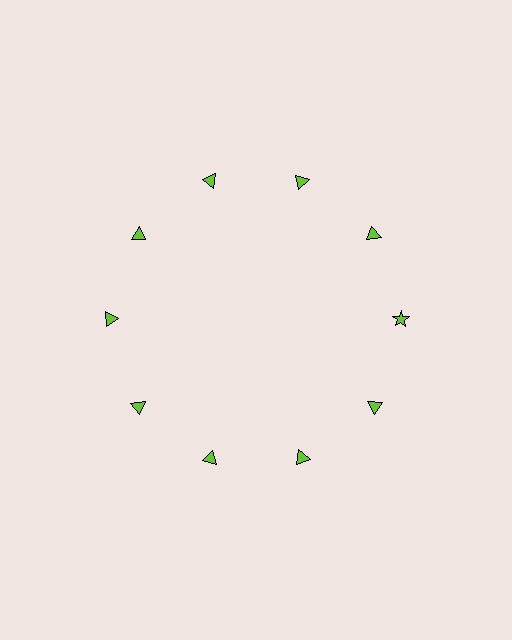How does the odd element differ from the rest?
It has a different shape: star instead of triangle.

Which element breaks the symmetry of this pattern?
The lime star at roughly the 3 o'clock position breaks the symmetry. All other shapes are lime triangles.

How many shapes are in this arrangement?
There are 10 shapes arranged in a ring pattern.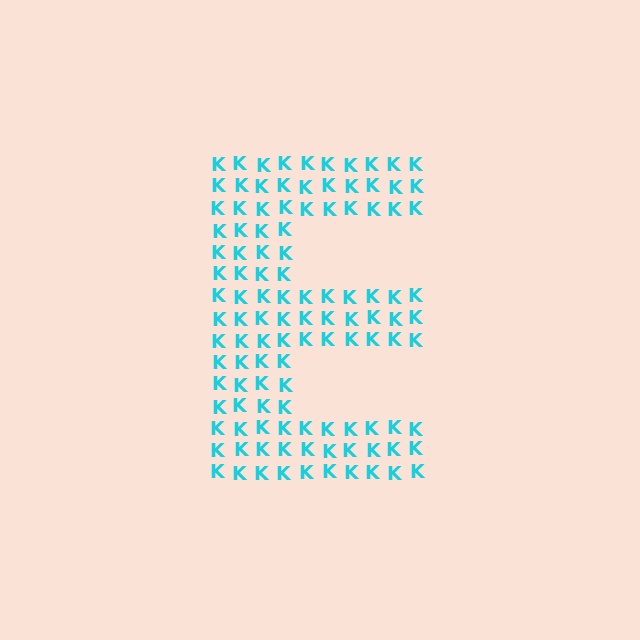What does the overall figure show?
The overall figure shows the letter E.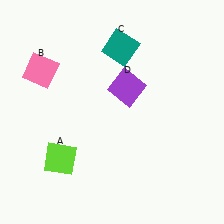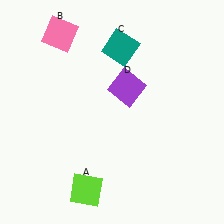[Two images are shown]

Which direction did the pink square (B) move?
The pink square (B) moved up.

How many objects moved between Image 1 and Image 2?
2 objects moved between the two images.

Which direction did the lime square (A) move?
The lime square (A) moved down.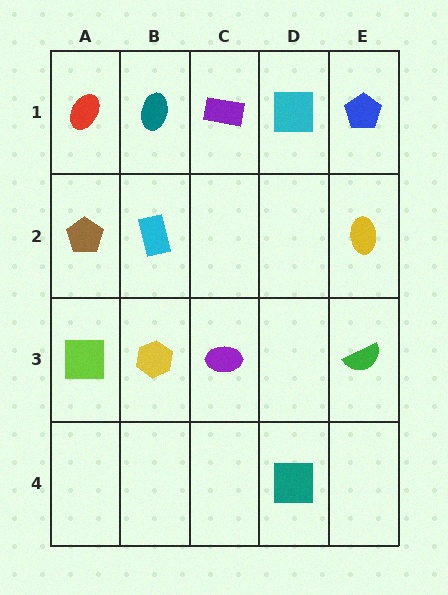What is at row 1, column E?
A blue pentagon.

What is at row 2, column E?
A yellow ellipse.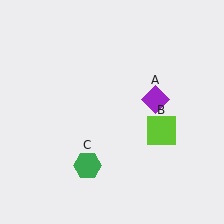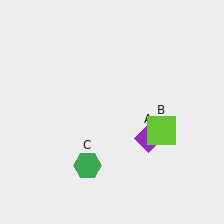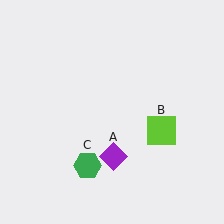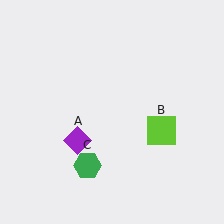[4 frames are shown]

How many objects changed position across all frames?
1 object changed position: purple diamond (object A).